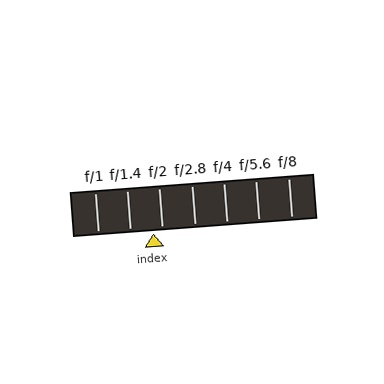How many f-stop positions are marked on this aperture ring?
There are 7 f-stop positions marked.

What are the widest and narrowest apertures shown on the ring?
The widest aperture shown is f/1 and the narrowest is f/8.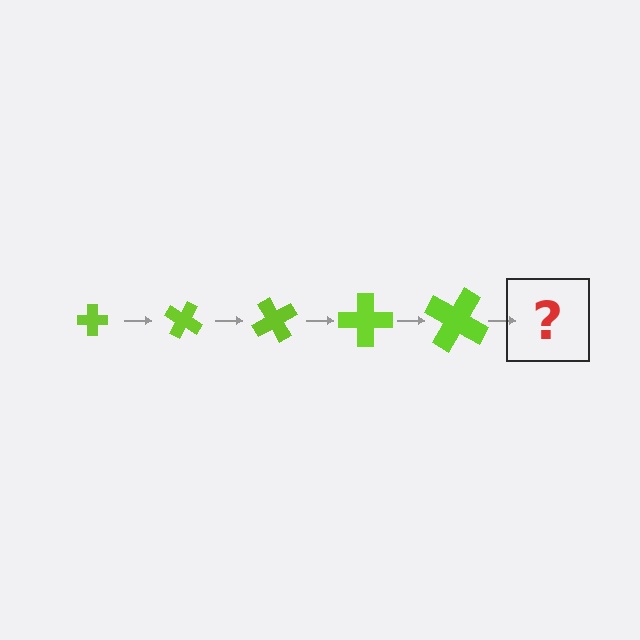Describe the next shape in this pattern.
It should be a cross, larger than the previous one and rotated 150 degrees from the start.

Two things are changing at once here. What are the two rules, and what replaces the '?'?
The two rules are that the cross grows larger each step and it rotates 30 degrees each step. The '?' should be a cross, larger than the previous one and rotated 150 degrees from the start.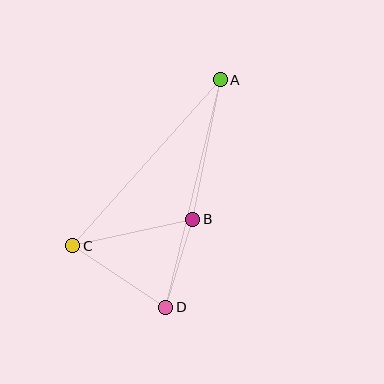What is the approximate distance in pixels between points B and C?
The distance between B and C is approximately 123 pixels.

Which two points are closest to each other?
Points B and D are closest to each other.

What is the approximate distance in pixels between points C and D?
The distance between C and D is approximately 112 pixels.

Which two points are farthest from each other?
Points A and D are farthest from each other.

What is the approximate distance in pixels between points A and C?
The distance between A and C is approximately 222 pixels.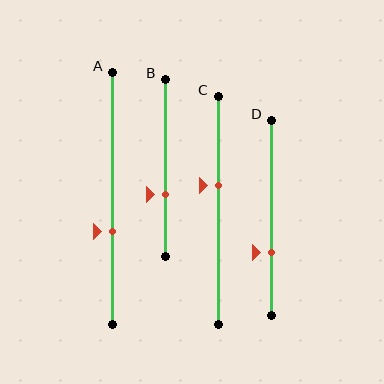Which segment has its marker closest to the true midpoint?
Segment C has its marker closest to the true midpoint.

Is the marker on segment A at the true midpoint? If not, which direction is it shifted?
No, the marker on segment A is shifted downward by about 13% of the segment length.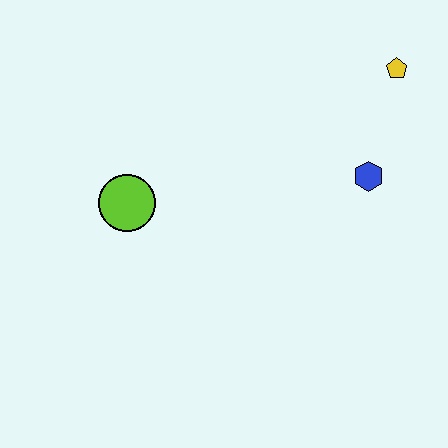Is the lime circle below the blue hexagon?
Yes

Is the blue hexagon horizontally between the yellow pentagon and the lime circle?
Yes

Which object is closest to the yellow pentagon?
The blue hexagon is closest to the yellow pentagon.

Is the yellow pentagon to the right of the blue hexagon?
Yes